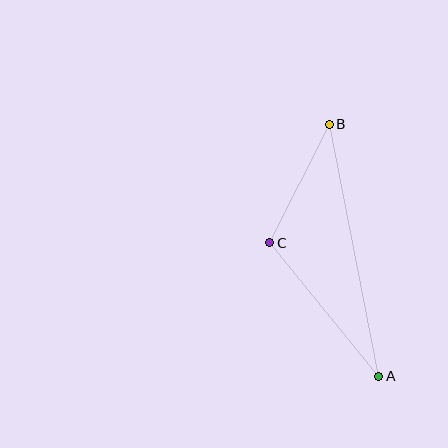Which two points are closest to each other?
Points B and C are closest to each other.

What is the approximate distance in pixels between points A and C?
The distance between A and C is approximately 173 pixels.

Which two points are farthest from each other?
Points A and B are farthest from each other.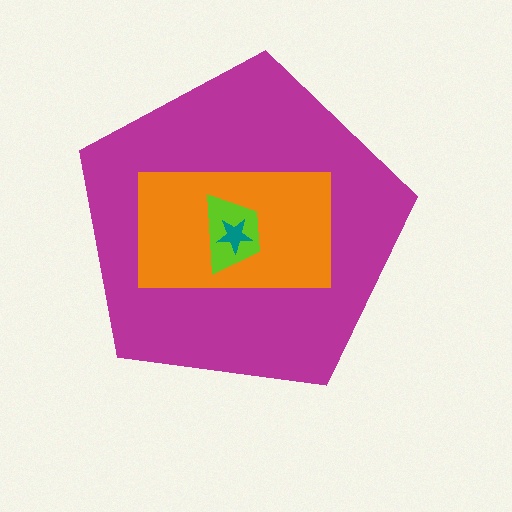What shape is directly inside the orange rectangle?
The lime trapezoid.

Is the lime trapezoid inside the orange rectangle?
Yes.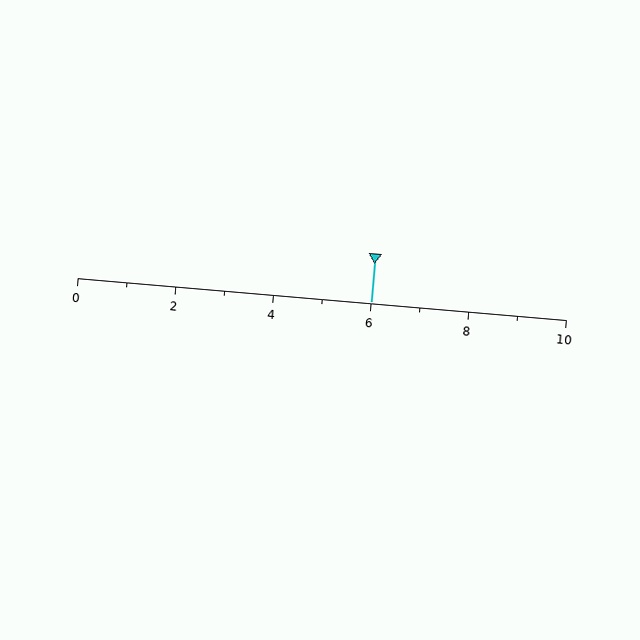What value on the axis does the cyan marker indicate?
The marker indicates approximately 6.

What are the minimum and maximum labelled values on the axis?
The axis runs from 0 to 10.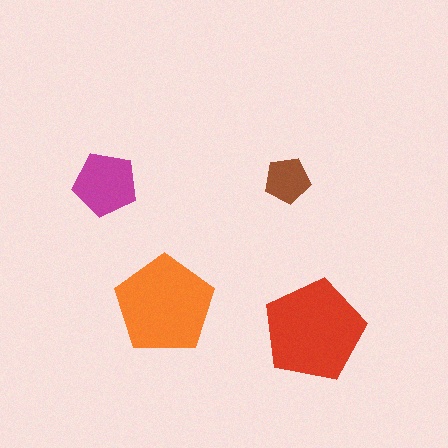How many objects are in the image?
There are 4 objects in the image.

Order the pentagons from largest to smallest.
the red one, the orange one, the magenta one, the brown one.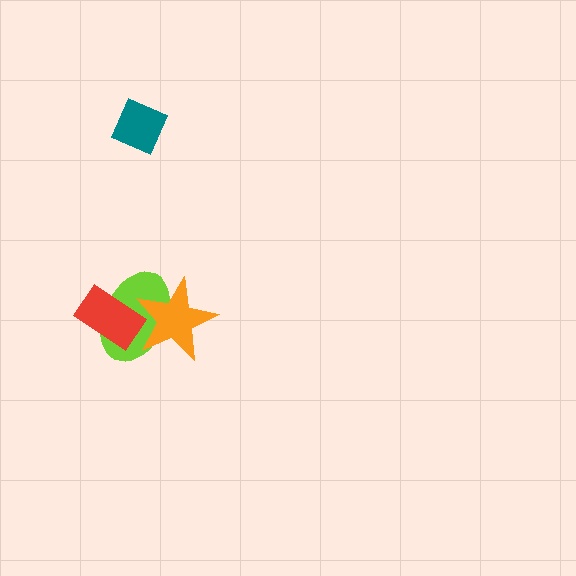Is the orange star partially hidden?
Yes, it is partially covered by another shape.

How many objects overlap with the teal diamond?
0 objects overlap with the teal diamond.